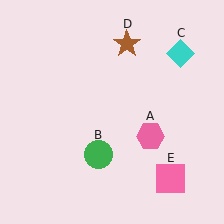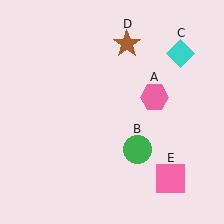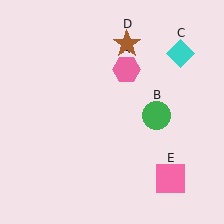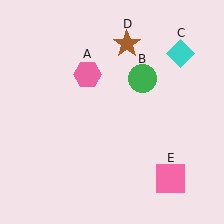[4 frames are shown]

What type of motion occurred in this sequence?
The pink hexagon (object A), green circle (object B) rotated counterclockwise around the center of the scene.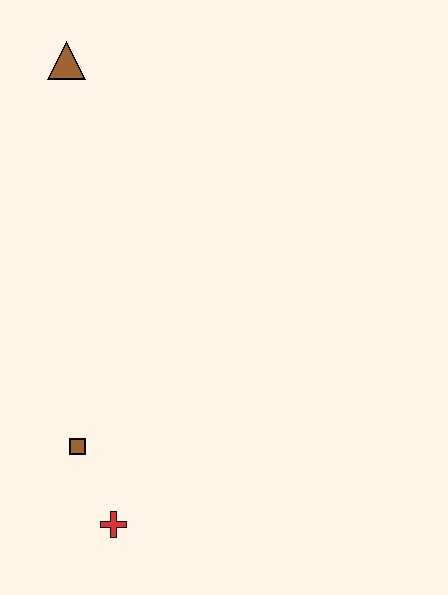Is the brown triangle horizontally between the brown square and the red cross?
No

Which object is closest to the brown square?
The red cross is closest to the brown square.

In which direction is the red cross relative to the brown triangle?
The red cross is below the brown triangle.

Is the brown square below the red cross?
No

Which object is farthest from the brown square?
The brown triangle is farthest from the brown square.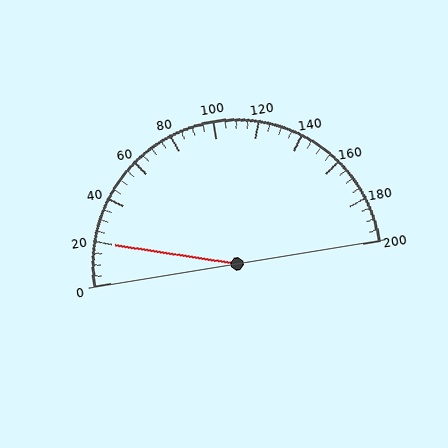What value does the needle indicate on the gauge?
The needle indicates approximately 20.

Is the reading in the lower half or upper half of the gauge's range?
The reading is in the lower half of the range (0 to 200).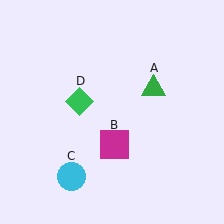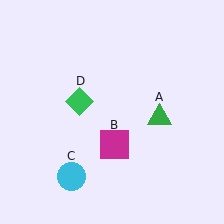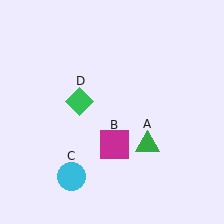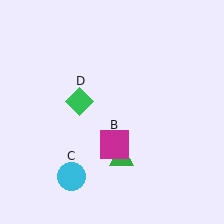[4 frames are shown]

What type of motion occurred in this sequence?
The green triangle (object A) rotated clockwise around the center of the scene.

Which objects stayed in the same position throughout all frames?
Magenta square (object B) and cyan circle (object C) and green diamond (object D) remained stationary.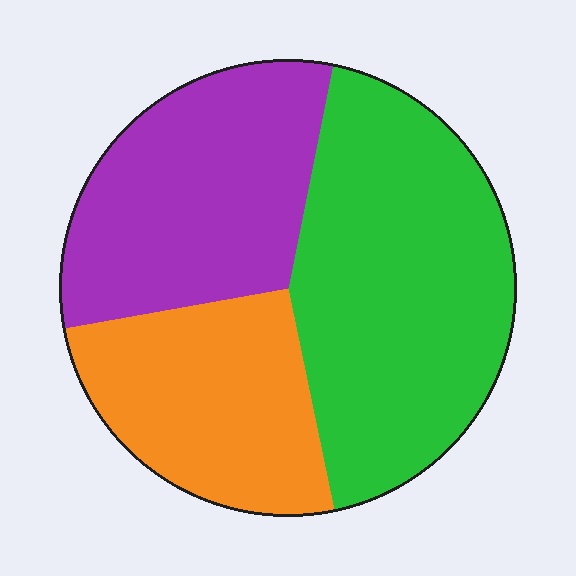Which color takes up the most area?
Green, at roughly 45%.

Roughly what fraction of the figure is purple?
Purple covers roughly 30% of the figure.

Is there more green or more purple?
Green.